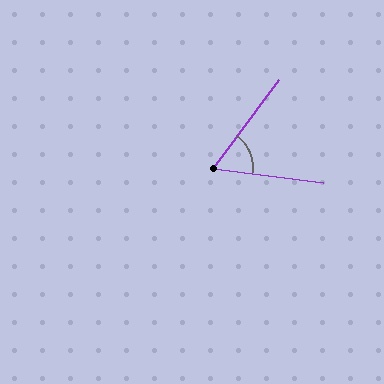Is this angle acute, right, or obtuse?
It is acute.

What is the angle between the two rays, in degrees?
Approximately 61 degrees.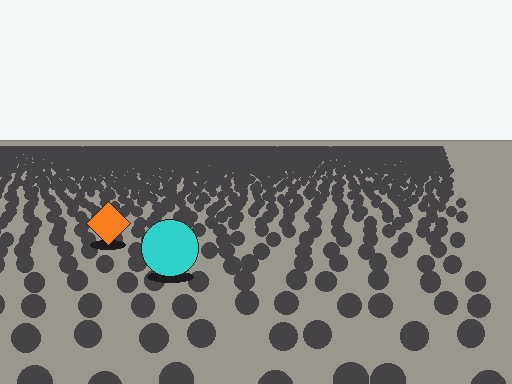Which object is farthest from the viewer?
The orange diamond is farthest from the viewer. It appears smaller and the ground texture around it is denser.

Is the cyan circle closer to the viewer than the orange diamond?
Yes. The cyan circle is closer — you can tell from the texture gradient: the ground texture is coarser near it.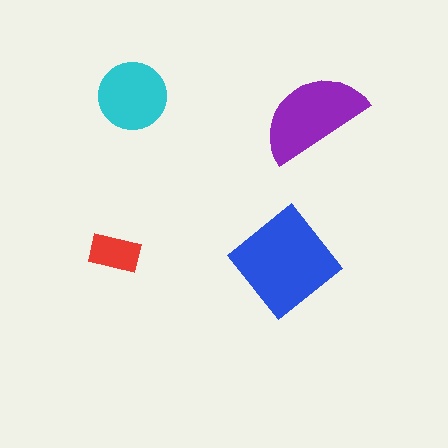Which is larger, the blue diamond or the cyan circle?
The blue diamond.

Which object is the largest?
The blue diamond.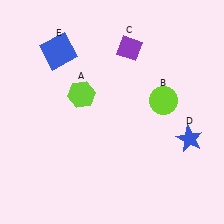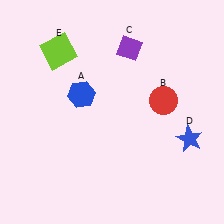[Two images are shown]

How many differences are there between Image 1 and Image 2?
There are 3 differences between the two images.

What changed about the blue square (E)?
In Image 1, E is blue. In Image 2, it changed to lime.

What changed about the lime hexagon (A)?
In Image 1, A is lime. In Image 2, it changed to blue.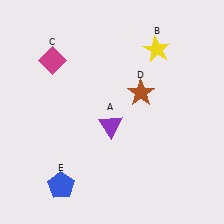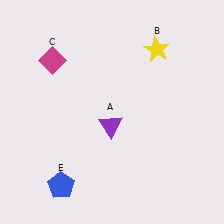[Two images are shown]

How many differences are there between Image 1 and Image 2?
There is 1 difference between the two images.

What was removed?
The brown star (D) was removed in Image 2.